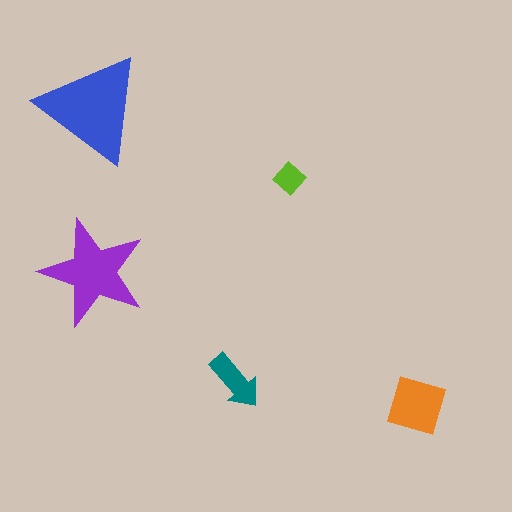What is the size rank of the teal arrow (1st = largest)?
4th.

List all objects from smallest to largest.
The lime diamond, the teal arrow, the orange square, the purple star, the blue triangle.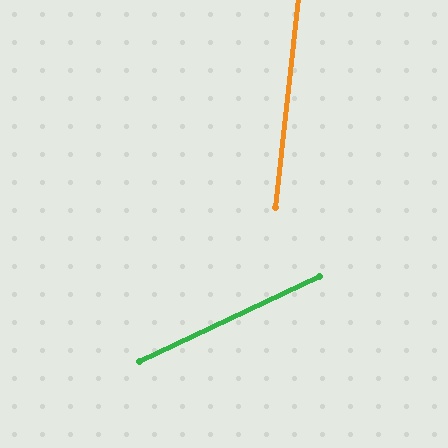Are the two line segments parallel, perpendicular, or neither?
Neither parallel nor perpendicular — they differ by about 58°.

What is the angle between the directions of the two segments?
Approximately 58 degrees.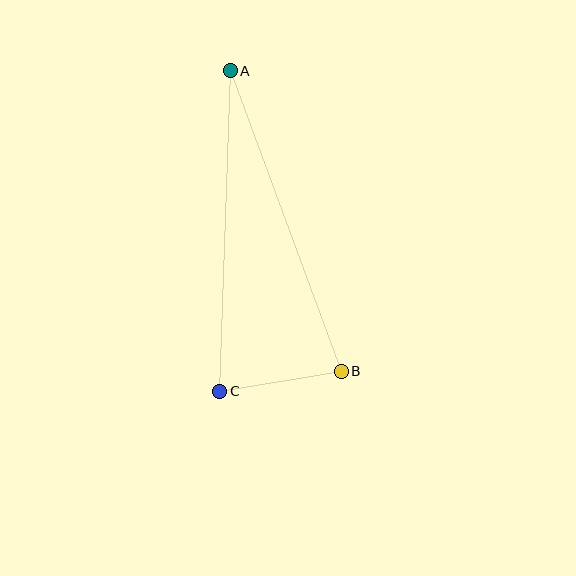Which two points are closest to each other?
Points B and C are closest to each other.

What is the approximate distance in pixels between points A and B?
The distance between A and B is approximately 321 pixels.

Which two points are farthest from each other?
Points A and C are farthest from each other.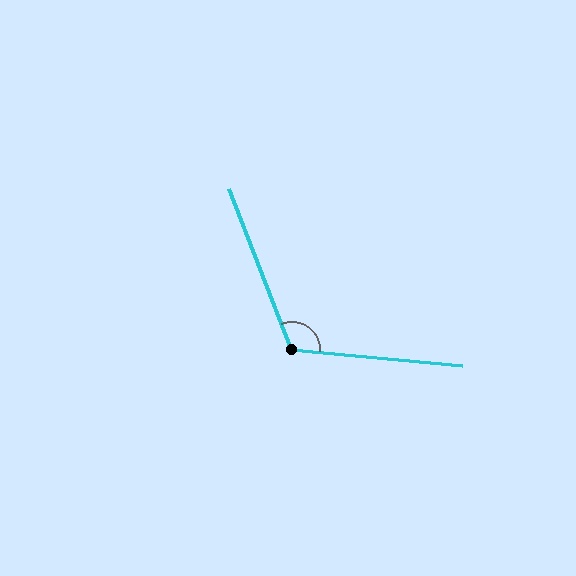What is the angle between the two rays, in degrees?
Approximately 117 degrees.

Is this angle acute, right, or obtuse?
It is obtuse.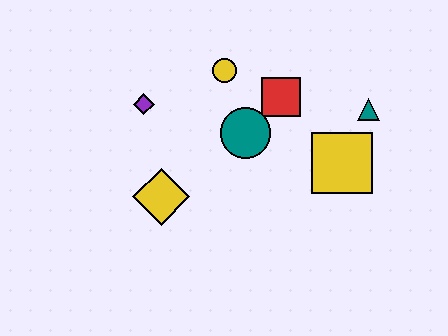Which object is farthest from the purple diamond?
The teal triangle is farthest from the purple diamond.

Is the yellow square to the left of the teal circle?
No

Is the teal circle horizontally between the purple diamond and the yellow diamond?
No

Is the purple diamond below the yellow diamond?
No